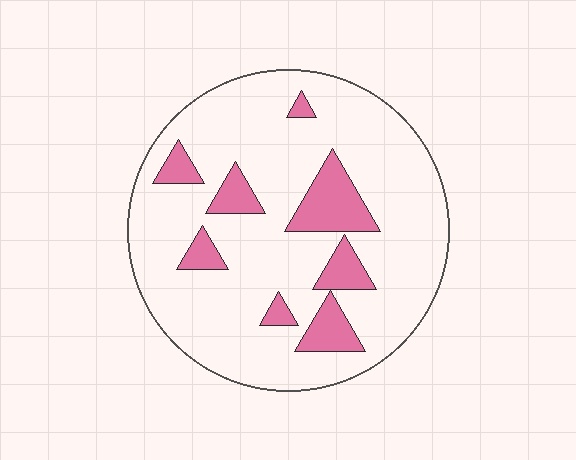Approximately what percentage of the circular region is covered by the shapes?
Approximately 15%.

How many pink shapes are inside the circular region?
8.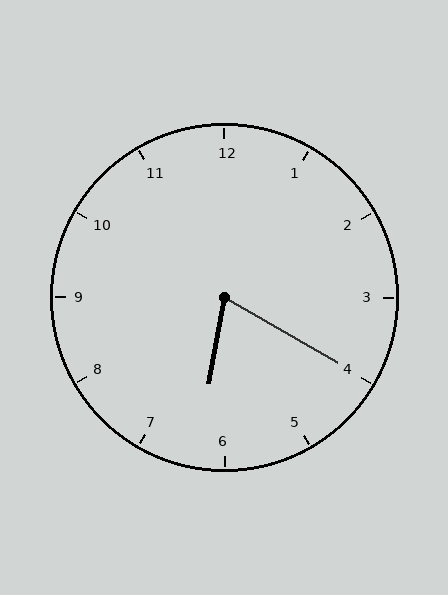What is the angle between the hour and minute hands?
Approximately 70 degrees.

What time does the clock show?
6:20.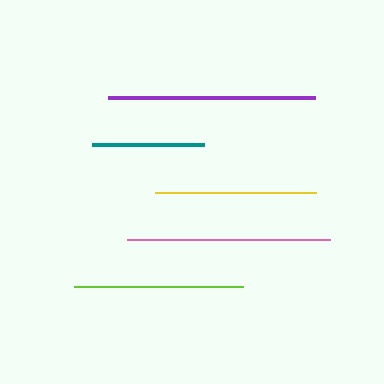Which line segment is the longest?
The purple line is the longest at approximately 208 pixels.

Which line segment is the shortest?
The teal line is the shortest at approximately 112 pixels.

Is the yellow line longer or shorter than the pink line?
The pink line is longer than the yellow line.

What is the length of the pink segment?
The pink segment is approximately 203 pixels long.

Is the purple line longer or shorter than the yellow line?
The purple line is longer than the yellow line.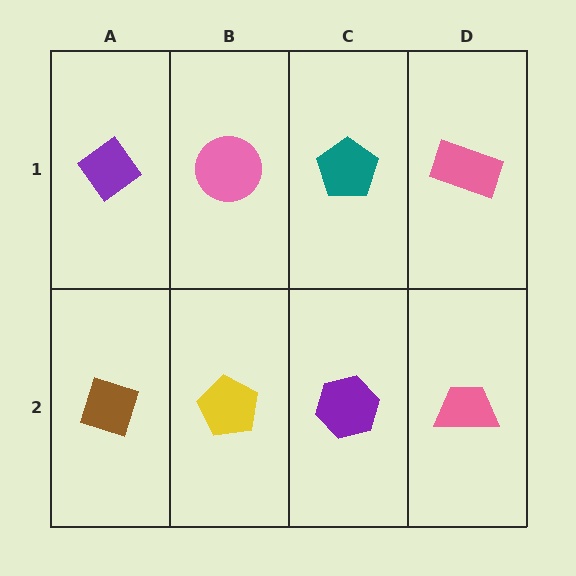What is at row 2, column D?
A pink trapezoid.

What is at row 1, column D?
A pink rectangle.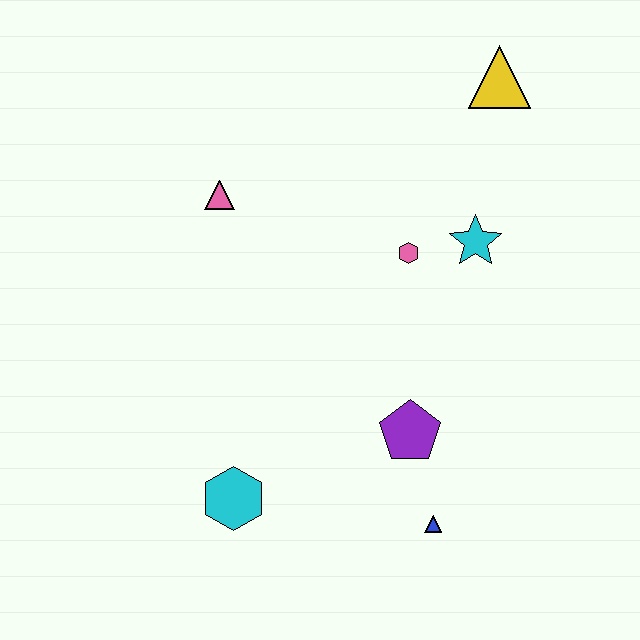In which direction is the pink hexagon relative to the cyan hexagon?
The pink hexagon is above the cyan hexagon.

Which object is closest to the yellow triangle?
The cyan star is closest to the yellow triangle.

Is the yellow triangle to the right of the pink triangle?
Yes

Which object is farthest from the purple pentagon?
The yellow triangle is farthest from the purple pentagon.